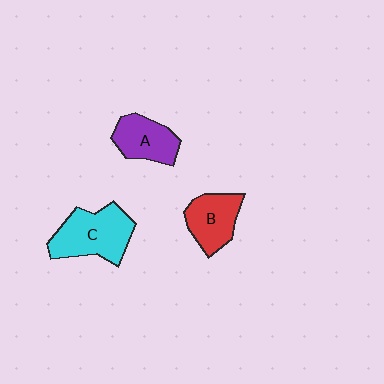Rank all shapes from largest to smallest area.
From largest to smallest: C (cyan), B (red), A (purple).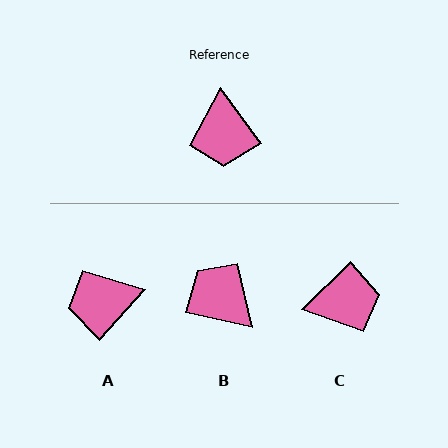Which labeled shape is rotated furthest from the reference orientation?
B, about 138 degrees away.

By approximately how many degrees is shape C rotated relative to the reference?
Approximately 99 degrees counter-clockwise.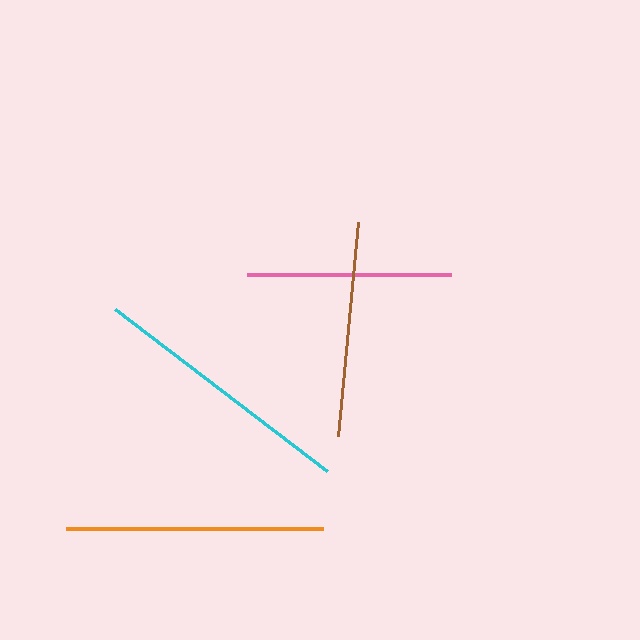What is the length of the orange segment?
The orange segment is approximately 257 pixels long.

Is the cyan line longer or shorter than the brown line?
The cyan line is longer than the brown line.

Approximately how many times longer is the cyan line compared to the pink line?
The cyan line is approximately 1.3 times the length of the pink line.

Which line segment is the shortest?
The pink line is the shortest at approximately 204 pixels.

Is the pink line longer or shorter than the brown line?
The brown line is longer than the pink line.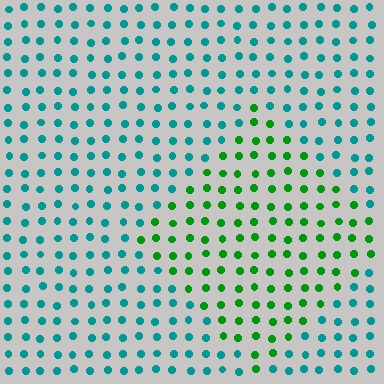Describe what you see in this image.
The image is filled with small teal elements in a uniform arrangement. A diamond-shaped region is visible where the elements are tinted to a slightly different hue, forming a subtle color boundary.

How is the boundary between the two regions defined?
The boundary is defined purely by a slight shift in hue (about 53 degrees). Spacing, size, and orientation are identical on both sides.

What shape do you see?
I see a diamond.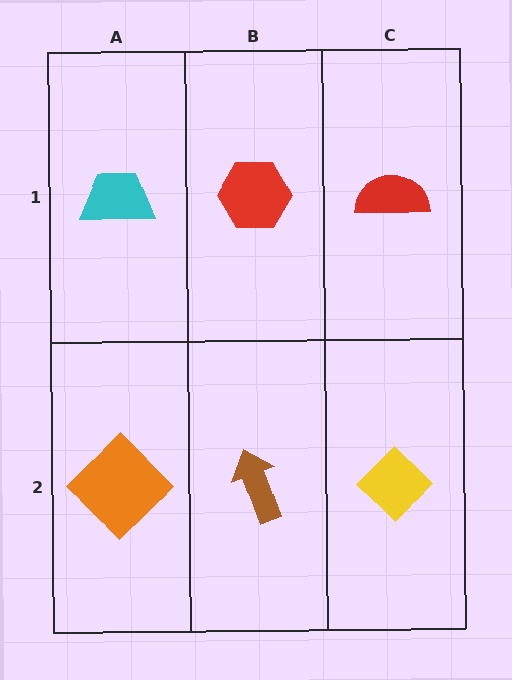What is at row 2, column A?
An orange diamond.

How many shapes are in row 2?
3 shapes.